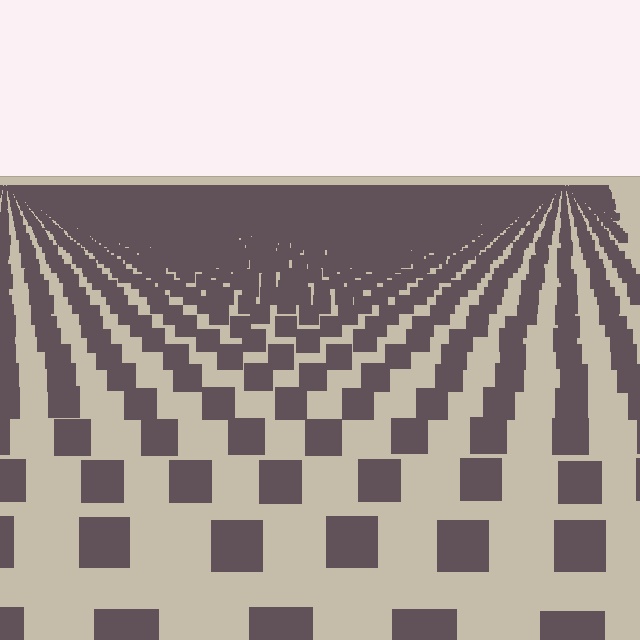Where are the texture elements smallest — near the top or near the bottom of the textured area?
Near the top.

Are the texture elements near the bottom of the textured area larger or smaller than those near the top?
Larger. Near the bottom, elements are closer to the viewer and appear at a bigger on-screen size.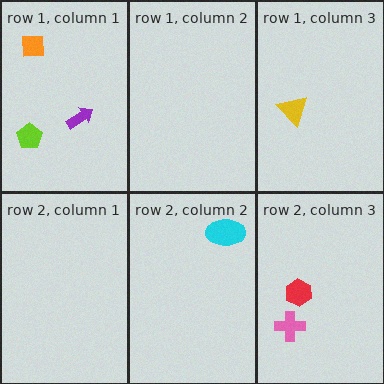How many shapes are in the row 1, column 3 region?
1.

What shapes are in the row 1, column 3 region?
The yellow triangle.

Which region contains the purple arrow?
The row 1, column 1 region.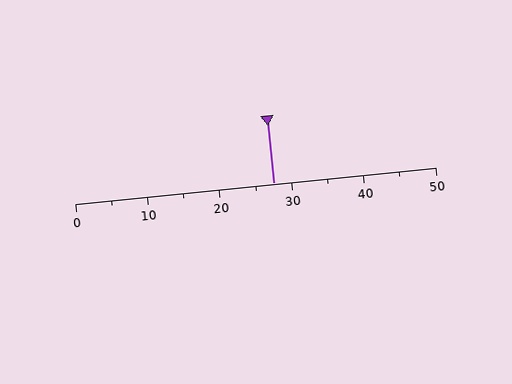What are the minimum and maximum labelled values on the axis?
The axis runs from 0 to 50.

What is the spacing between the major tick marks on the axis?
The major ticks are spaced 10 apart.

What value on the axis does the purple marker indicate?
The marker indicates approximately 27.5.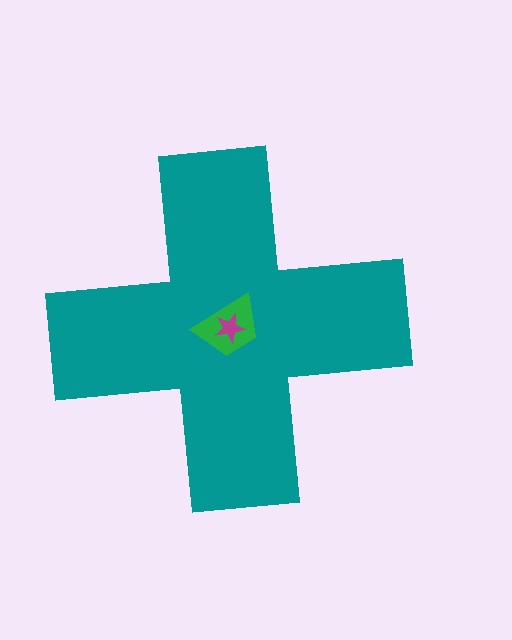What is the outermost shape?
The teal cross.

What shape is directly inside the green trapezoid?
The magenta star.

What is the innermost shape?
The magenta star.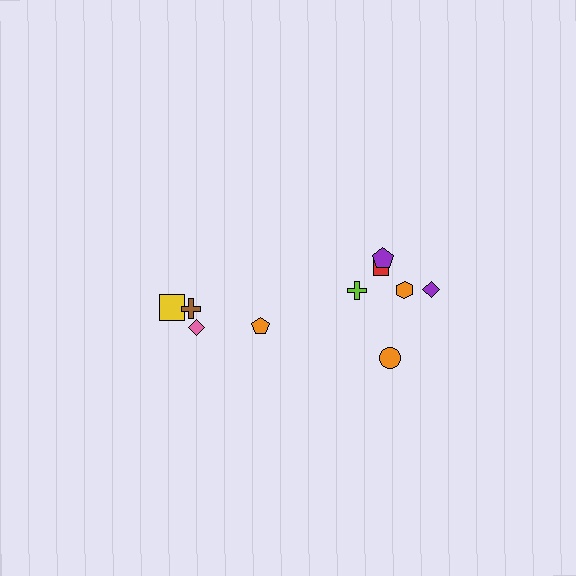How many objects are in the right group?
There are 6 objects.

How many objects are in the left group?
There are 4 objects.